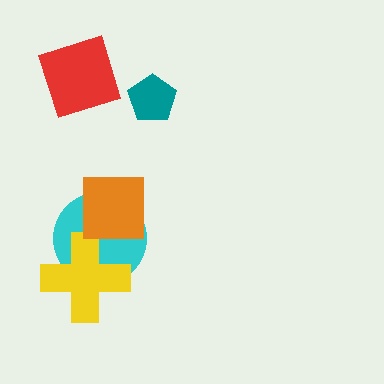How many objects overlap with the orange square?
1 object overlaps with the orange square.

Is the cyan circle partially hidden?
Yes, it is partially covered by another shape.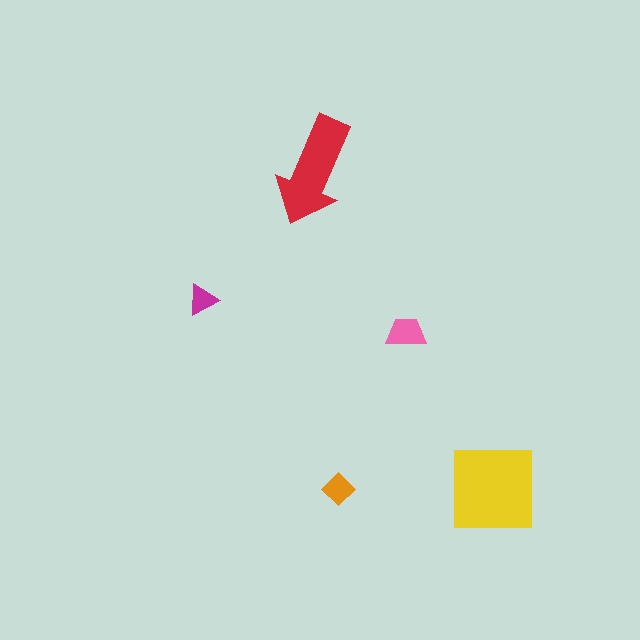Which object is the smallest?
The magenta triangle.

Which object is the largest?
The yellow square.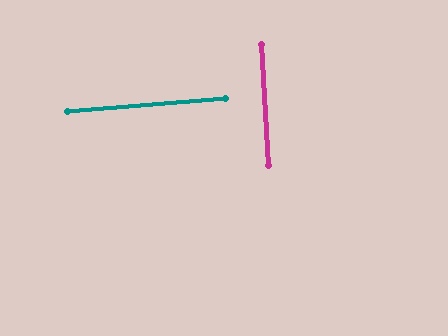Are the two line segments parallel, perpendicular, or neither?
Perpendicular — they meet at approximately 88°.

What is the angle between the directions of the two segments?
Approximately 88 degrees.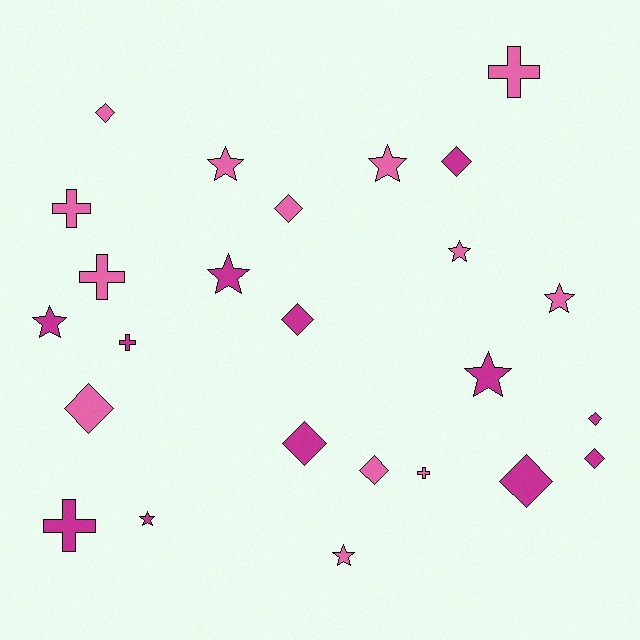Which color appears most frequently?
Pink, with 13 objects.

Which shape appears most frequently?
Diamond, with 10 objects.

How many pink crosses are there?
There are 4 pink crosses.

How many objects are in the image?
There are 25 objects.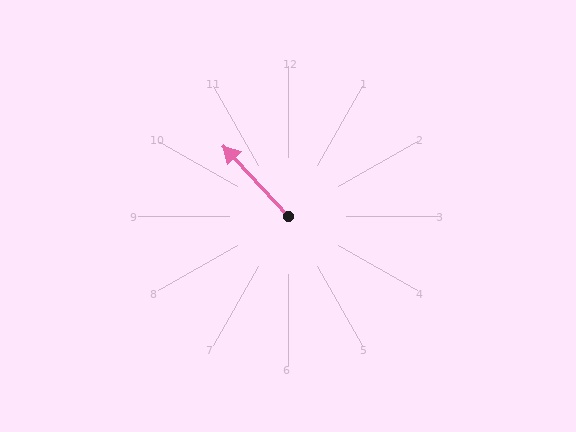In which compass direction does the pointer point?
Northwest.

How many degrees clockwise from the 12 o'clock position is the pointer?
Approximately 317 degrees.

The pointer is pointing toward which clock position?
Roughly 11 o'clock.